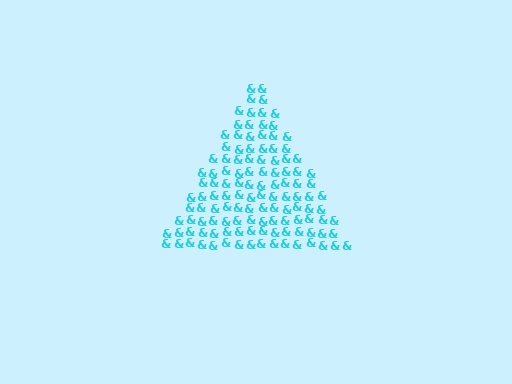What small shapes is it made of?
It is made of small ampersands.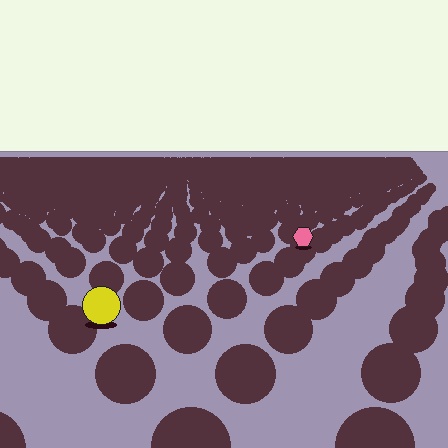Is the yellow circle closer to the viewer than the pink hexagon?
Yes. The yellow circle is closer — you can tell from the texture gradient: the ground texture is coarser near it.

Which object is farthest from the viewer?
The pink hexagon is farthest from the viewer. It appears smaller and the ground texture around it is denser.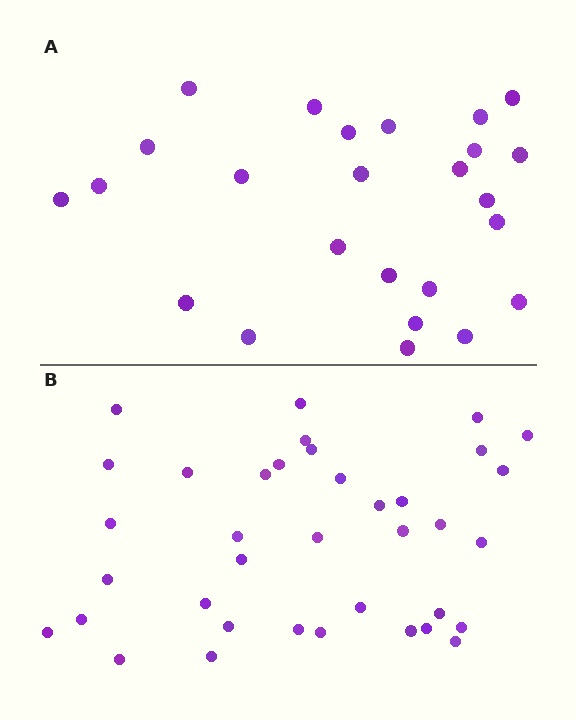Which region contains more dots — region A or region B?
Region B (the bottom region) has more dots.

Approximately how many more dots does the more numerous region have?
Region B has roughly 12 or so more dots than region A.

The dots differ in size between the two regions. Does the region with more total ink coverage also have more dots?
No. Region A has more total ink coverage because its dots are larger, but region B actually contains more individual dots. Total area can be misleading — the number of items is what matters here.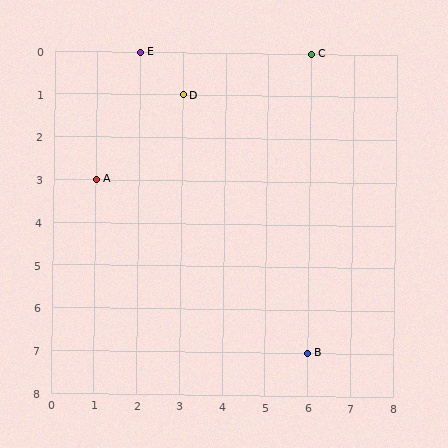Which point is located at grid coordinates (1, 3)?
Point A is at (1, 3).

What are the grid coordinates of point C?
Point C is at grid coordinates (6, 0).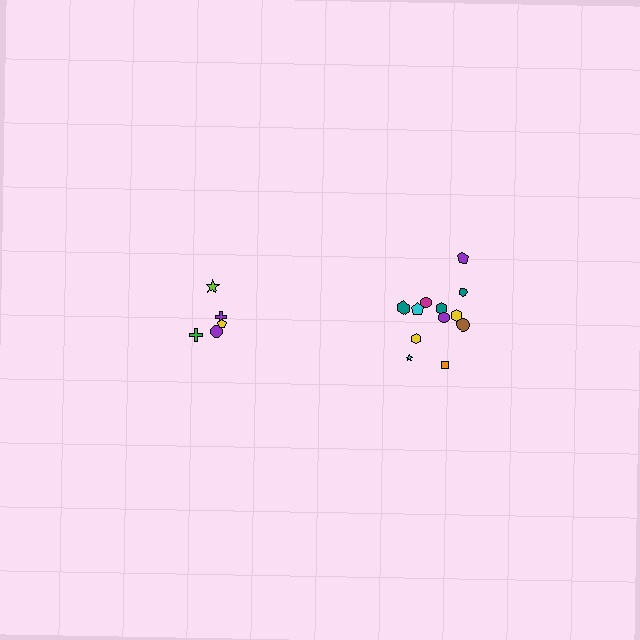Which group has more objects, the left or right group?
The right group.